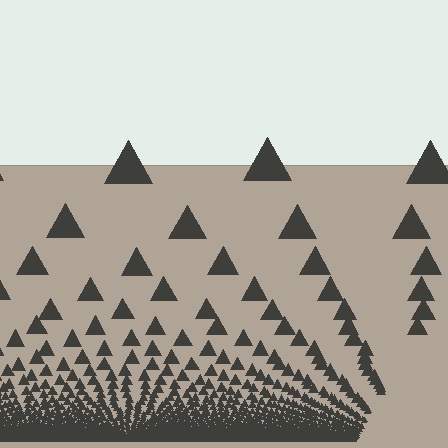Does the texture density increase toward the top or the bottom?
Density increases toward the bottom.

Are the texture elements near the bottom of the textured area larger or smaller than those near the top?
Smaller. The gradient is inverted — elements near the bottom are smaller and denser.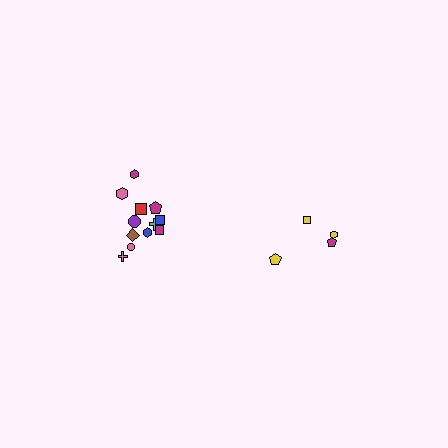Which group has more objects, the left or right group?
The left group.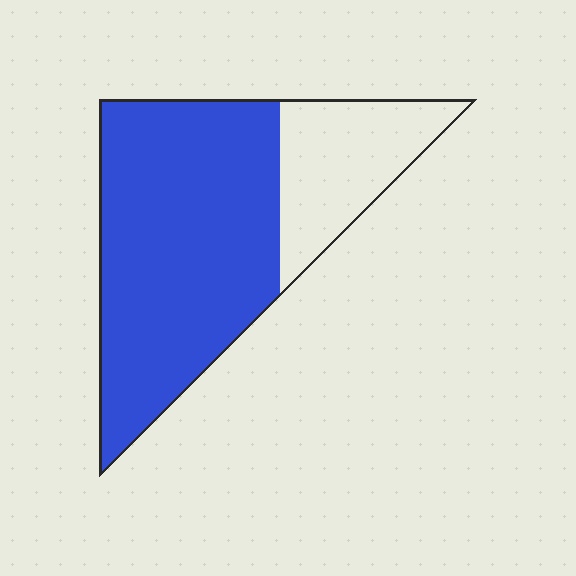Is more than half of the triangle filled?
Yes.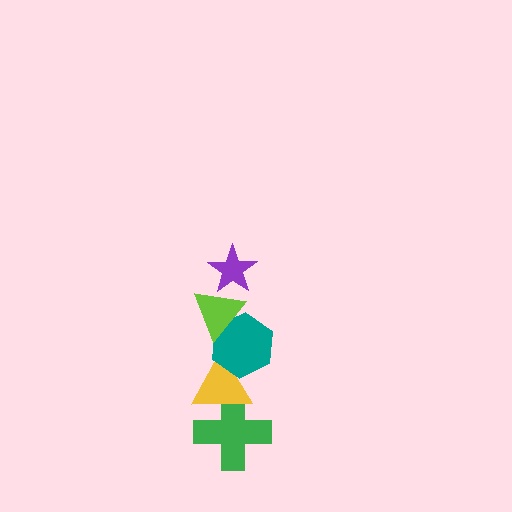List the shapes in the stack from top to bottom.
From top to bottom: the purple star, the lime triangle, the teal hexagon, the yellow triangle, the green cross.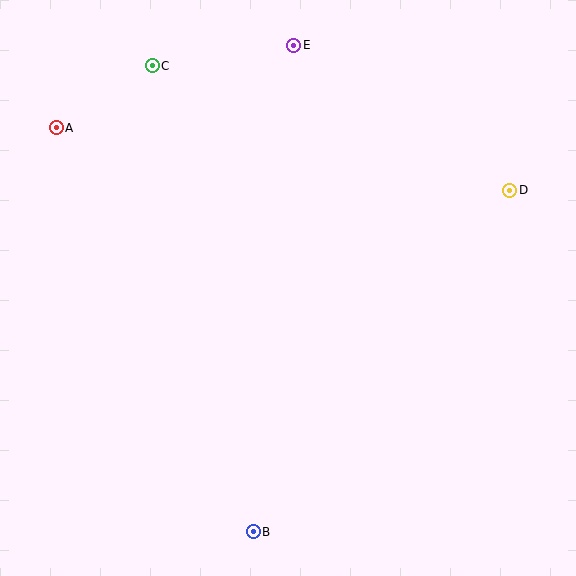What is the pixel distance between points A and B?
The distance between A and B is 450 pixels.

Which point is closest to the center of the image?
Point D at (510, 190) is closest to the center.